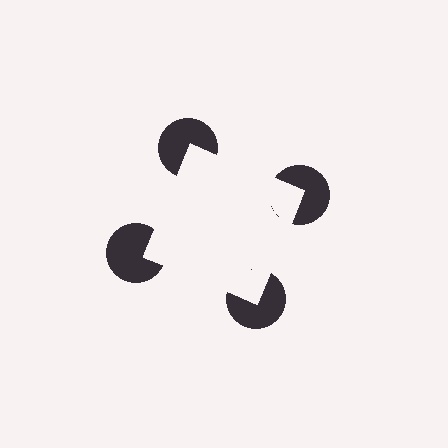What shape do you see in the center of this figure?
An illusory square — its edges are inferred from the aligned wedge cuts in the pac-man discs, not physically drawn.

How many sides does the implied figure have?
4 sides.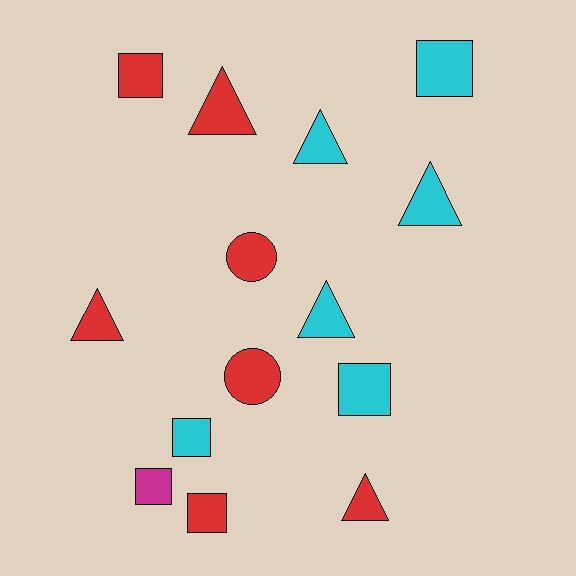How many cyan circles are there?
There are no cyan circles.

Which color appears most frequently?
Red, with 7 objects.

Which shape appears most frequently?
Square, with 6 objects.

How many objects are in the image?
There are 14 objects.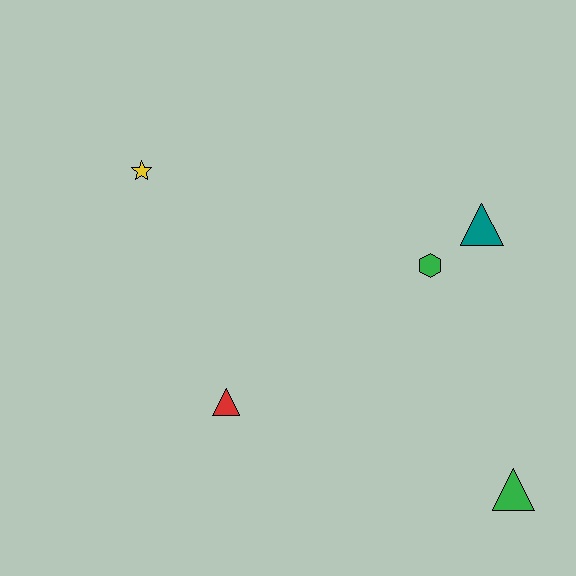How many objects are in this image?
There are 5 objects.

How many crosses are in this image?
There are no crosses.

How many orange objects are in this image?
There are no orange objects.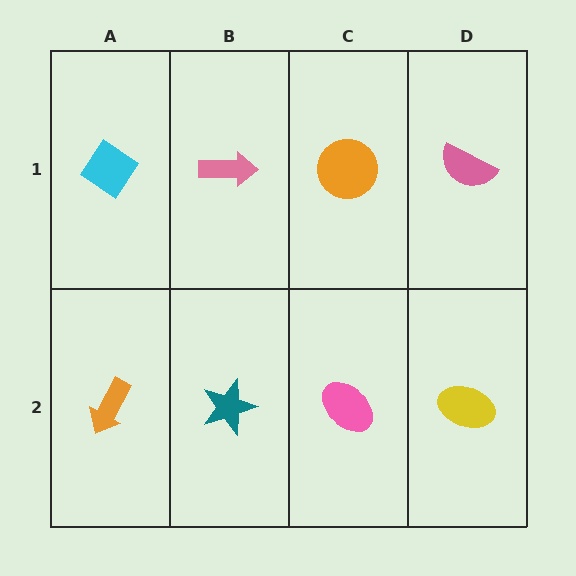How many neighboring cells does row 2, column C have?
3.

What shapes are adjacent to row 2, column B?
A pink arrow (row 1, column B), an orange arrow (row 2, column A), a pink ellipse (row 2, column C).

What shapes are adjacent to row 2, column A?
A cyan diamond (row 1, column A), a teal star (row 2, column B).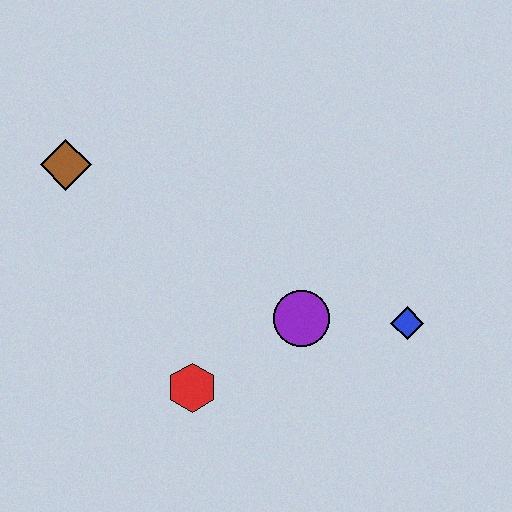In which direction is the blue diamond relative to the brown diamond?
The blue diamond is to the right of the brown diamond.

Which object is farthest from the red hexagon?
The brown diamond is farthest from the red hexagon.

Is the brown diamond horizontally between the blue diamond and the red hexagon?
No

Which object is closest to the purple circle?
The blue diamond is closest to the purple circle.